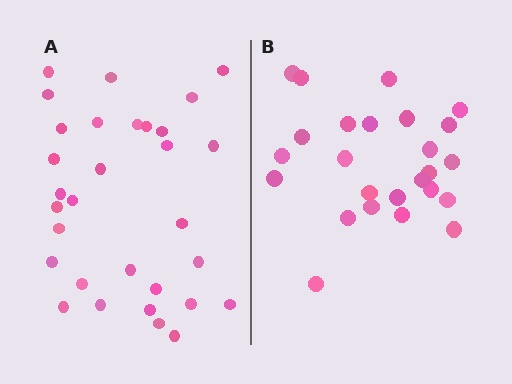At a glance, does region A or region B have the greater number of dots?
Region A (the left region) has more dots.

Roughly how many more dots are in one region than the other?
Region A has about 6 more dots than region B.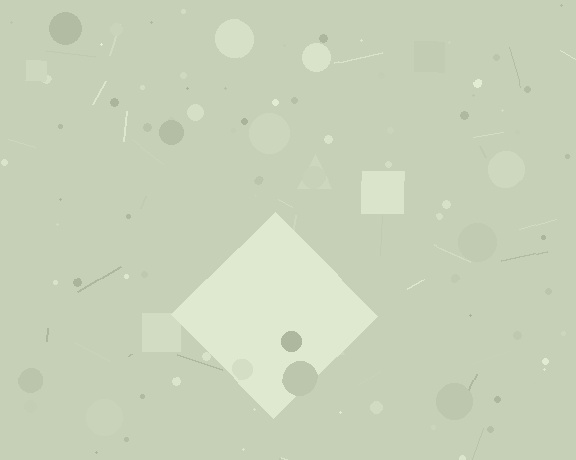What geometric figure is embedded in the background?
A diamond is embedded in the background.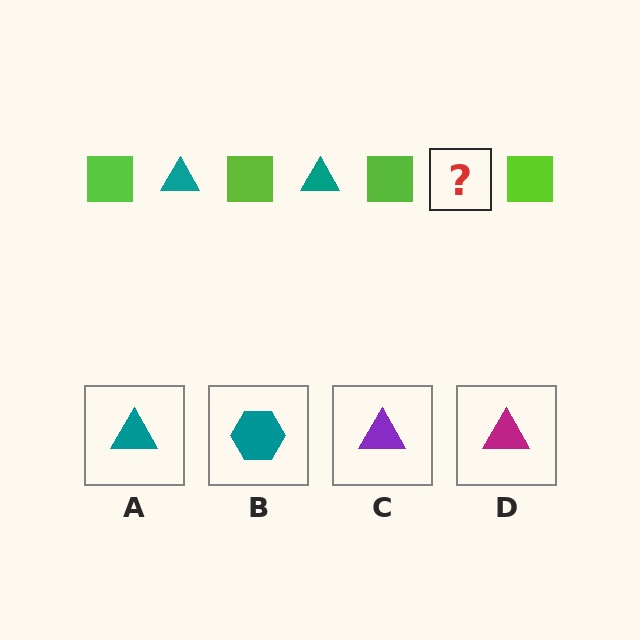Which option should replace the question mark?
Option A.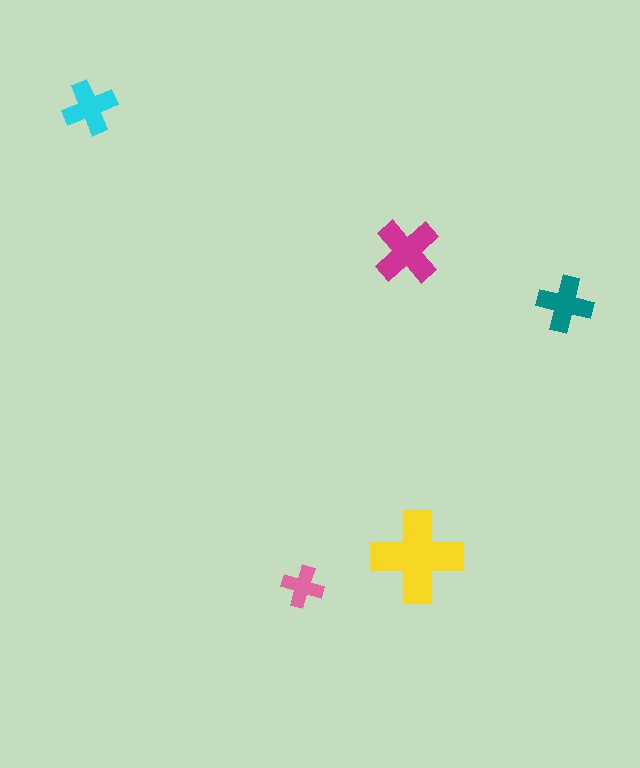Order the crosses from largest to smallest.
the yellow one, the magenta one, the teal one, the cyan one, the pink one.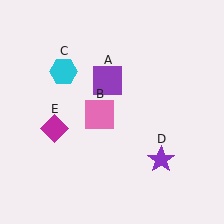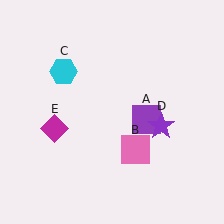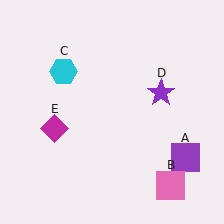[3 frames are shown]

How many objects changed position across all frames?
3 objects changed position: purple square (object A), pink square (object B), purple star (object D).